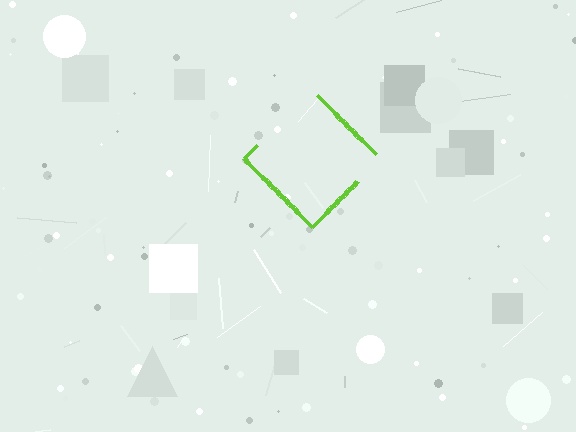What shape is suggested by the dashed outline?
The dashed outline suggests a diamond.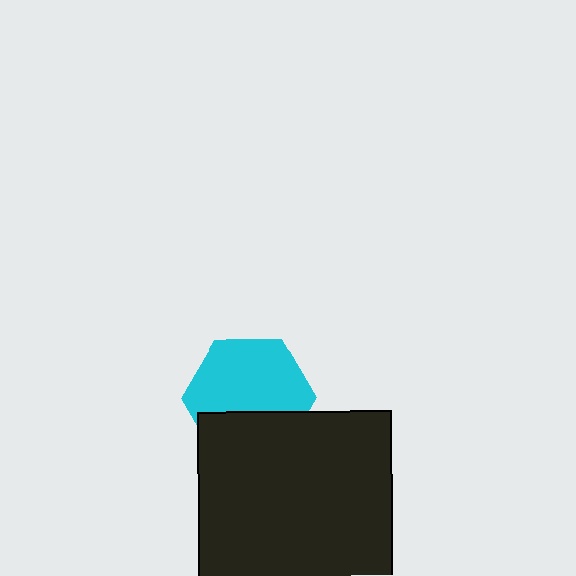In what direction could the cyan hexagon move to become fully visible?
The cyan hexagon could move up. That would shift it out from behind the black square entirely.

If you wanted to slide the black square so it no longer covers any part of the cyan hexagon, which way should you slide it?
Slide it down — that is the most direct way to separate the two shapes.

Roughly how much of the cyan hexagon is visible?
Most of it is visible (roughly 65%).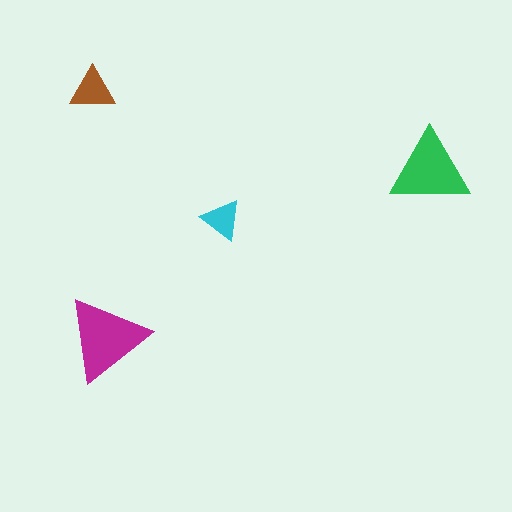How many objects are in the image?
There are 4 objects in the image.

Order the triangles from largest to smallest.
the magenta one, the green one, the brown one, the cyan one.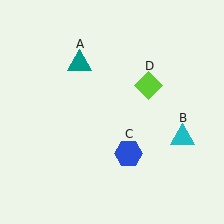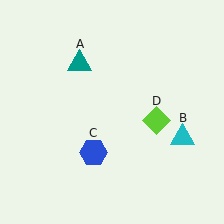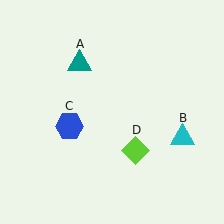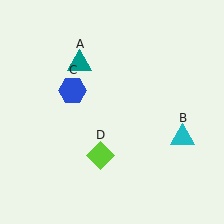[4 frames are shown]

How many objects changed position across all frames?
2 objects changed position: blue hexagon (object C), lime diamond (object D).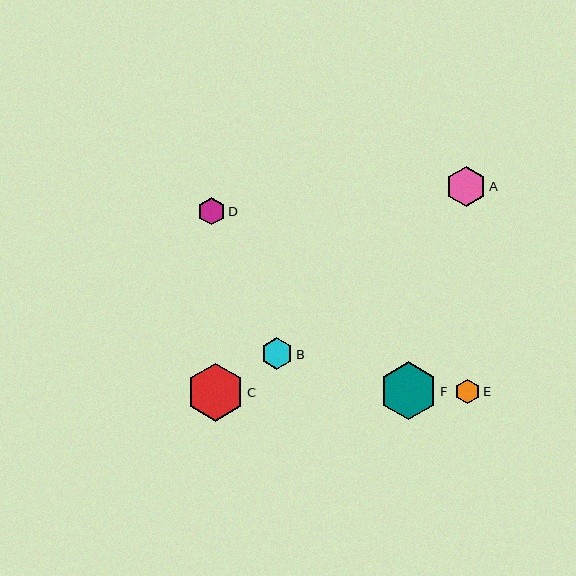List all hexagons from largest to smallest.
From largest to smallest: C, F, A, B, D, E.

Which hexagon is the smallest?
Hexagon E is the smallest with a size of approximately 25 pixels.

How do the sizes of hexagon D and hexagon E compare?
Hexagon D and hexagon E are approximately the same size.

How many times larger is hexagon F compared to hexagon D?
Hexagon F is approximately 2.1 times the size of hexagon D.